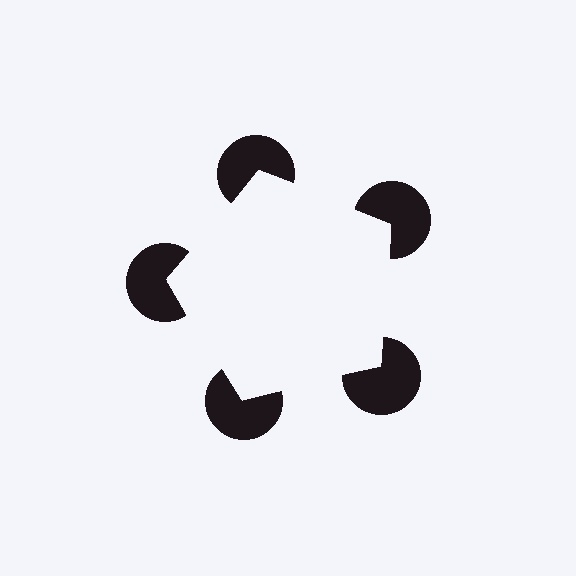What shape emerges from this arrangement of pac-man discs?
An illusory pentagon — its edges are inferred from the aligned wedge cuts in the pac-man discs, not physically drawn.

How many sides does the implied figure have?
5 sides.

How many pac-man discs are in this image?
There are 5 — one at each vertex of the illusory pentagon.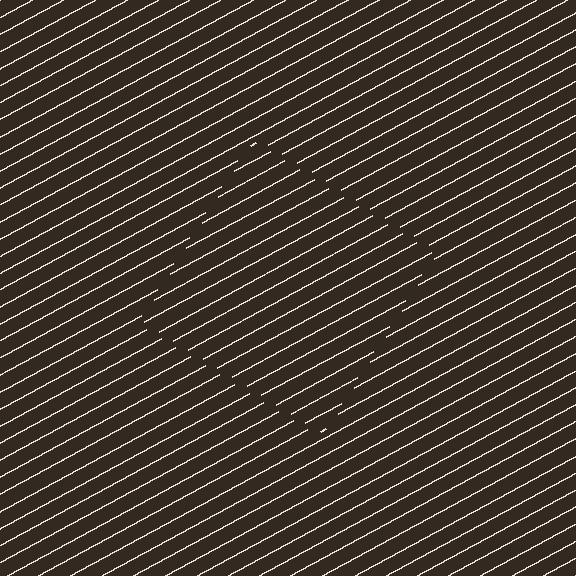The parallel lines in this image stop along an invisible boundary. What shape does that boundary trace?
An illusory square. The interior of the shape contains the same grating, shifted by half a period — the contour is defined by the phase discontinuity where line-ends from the inner and outer gratings abut.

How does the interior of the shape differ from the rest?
The interior of the shape contains the same grating, shifted by half a period — the contour is defined by the phase discontinuity where line-ends from the inner and outer gratings abut.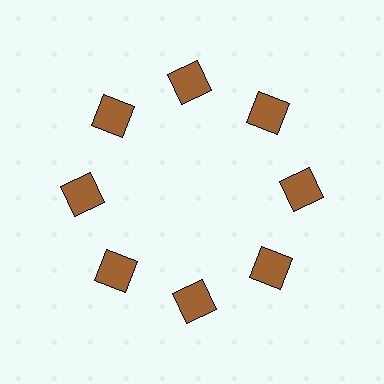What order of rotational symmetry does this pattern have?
This pattern has 8-fold rotational symmetry.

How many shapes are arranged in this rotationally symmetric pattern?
There are 8 shapes, arranged in 8 groups of 1.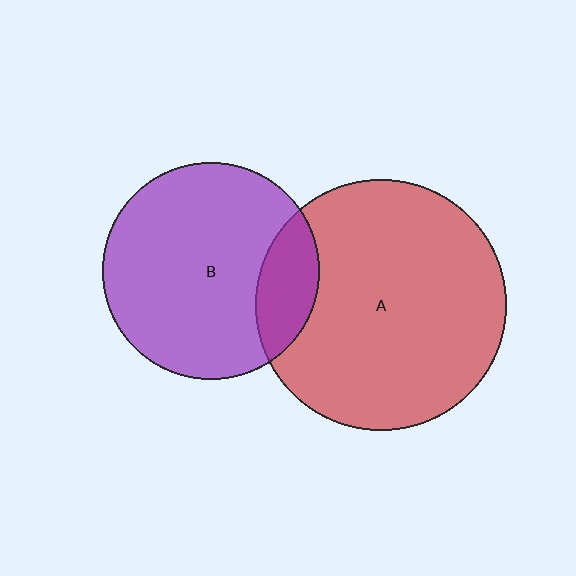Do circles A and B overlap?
Yes.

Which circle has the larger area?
Circle A (red).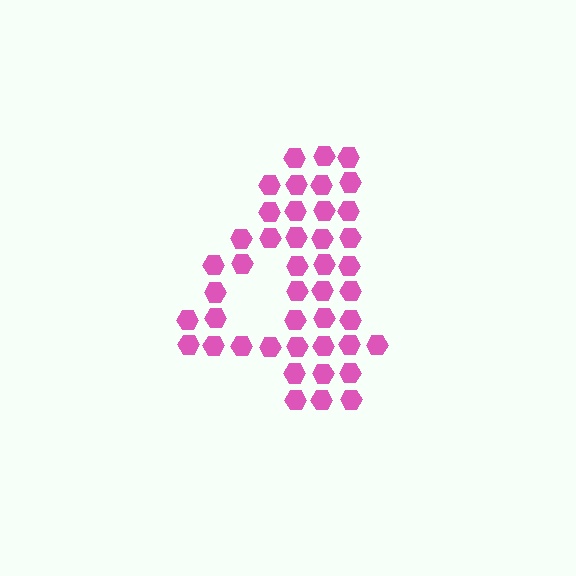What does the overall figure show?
The overall figure shows the digit 4.